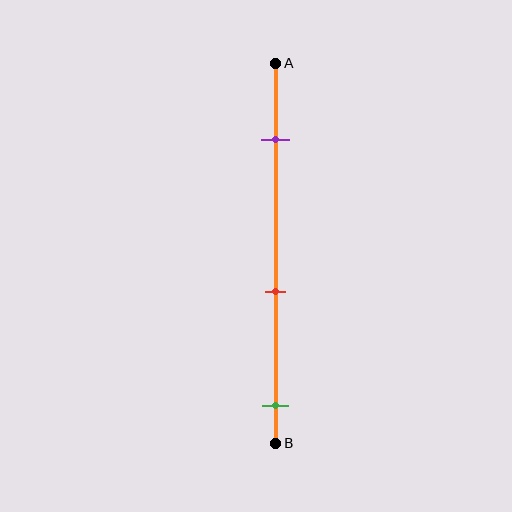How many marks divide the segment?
There are 3 marks dividing the segment.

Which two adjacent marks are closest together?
The red and green marks are the closest adjacent pair.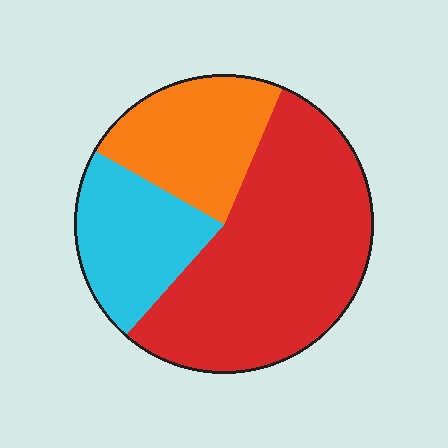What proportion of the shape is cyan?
Cyan takes up about one fifth (1/5) of the shape.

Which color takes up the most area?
Red, at roughly 55%.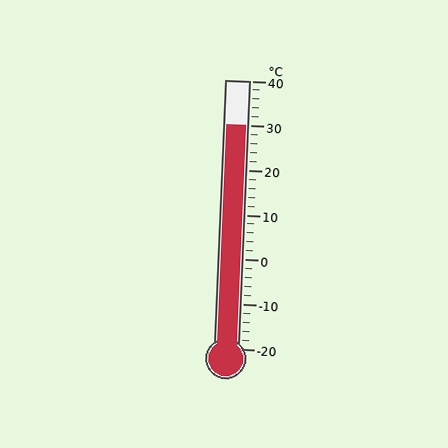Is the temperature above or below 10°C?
The temperature is above 10°C.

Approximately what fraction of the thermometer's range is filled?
The thermometer is filled to approximately 85% of its range.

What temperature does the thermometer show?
The thermometer shows approximately 30°C.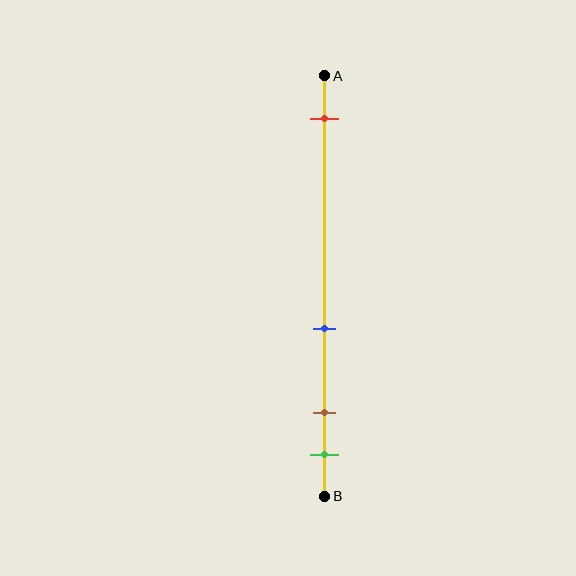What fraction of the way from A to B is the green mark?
The green mark is approximately 90% (0.9) of the way from A to B.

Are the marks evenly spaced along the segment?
No, the marks are not evenly spaced.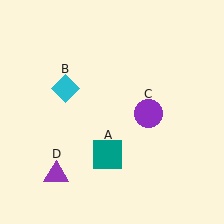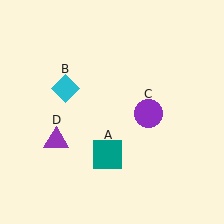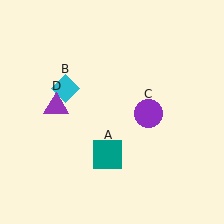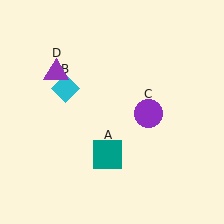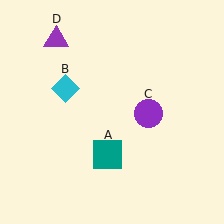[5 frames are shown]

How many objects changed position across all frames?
1 object changed position: purple triangle (object D).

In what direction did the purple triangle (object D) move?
The purple triangle (object D) moved up.